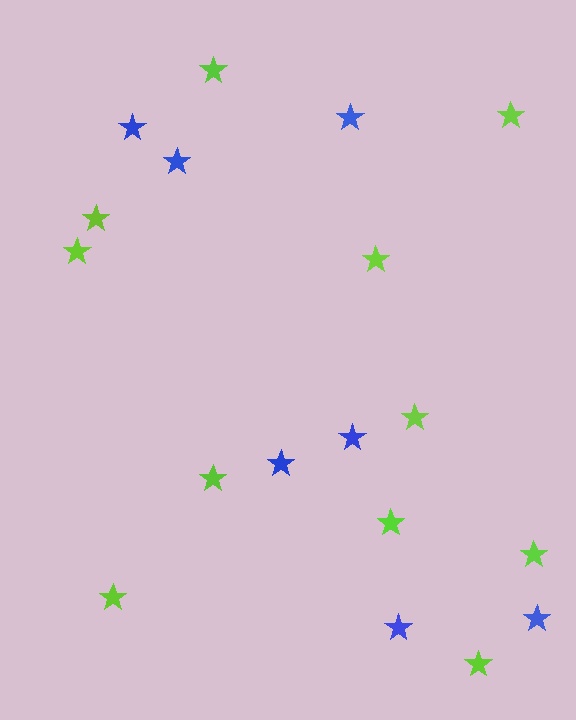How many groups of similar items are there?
There are 2 groups: one group of lime stars (11) and one group of blue stars (7).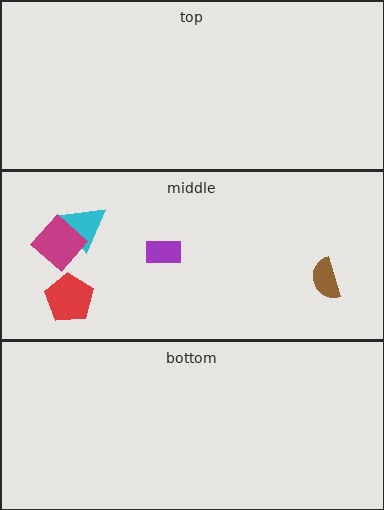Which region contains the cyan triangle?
The middle region.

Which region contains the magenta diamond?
The middle region.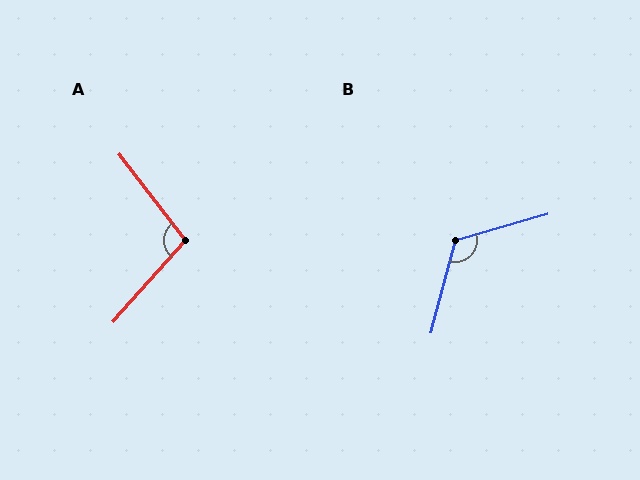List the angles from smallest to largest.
A (101°), B (121°).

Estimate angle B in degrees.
Approximately 121 degrees.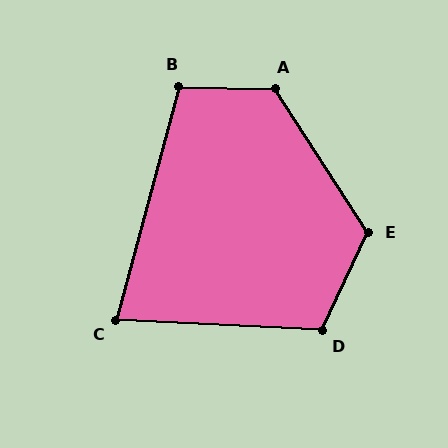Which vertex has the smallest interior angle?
C, at approximately 78 degrees.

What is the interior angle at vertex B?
Approximately 104 degrees (obtuse).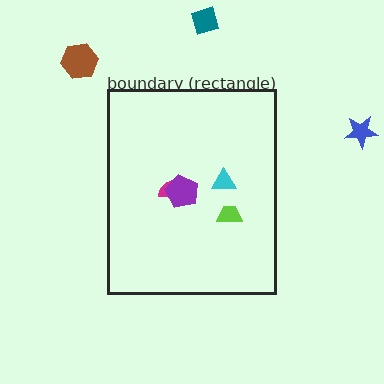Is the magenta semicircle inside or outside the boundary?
Inside.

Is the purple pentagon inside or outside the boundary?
Inside.